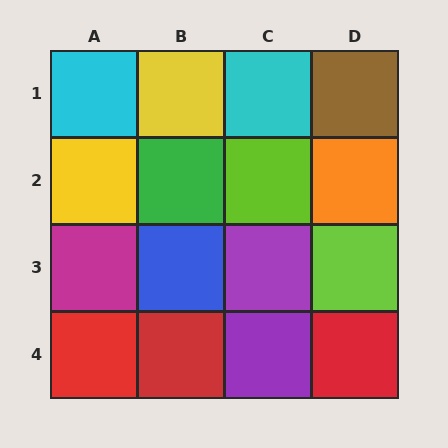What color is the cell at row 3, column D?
Lime.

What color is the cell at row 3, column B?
Blue.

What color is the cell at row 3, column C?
Purple.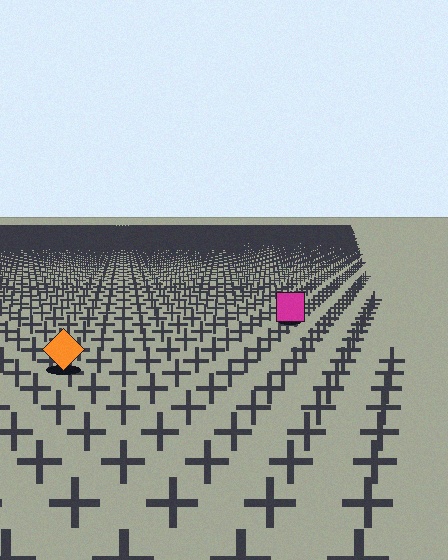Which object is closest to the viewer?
The orange diamond is closest. The texture marks near it are larger and more spread out.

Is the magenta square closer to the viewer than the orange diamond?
No. The orange diamond is closer — you can tell from the texture gradient: the ground texture is coarser near it.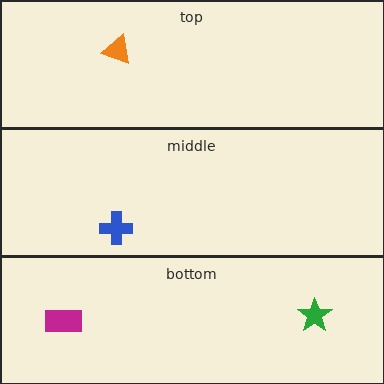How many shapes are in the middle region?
1.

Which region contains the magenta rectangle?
The bottom region.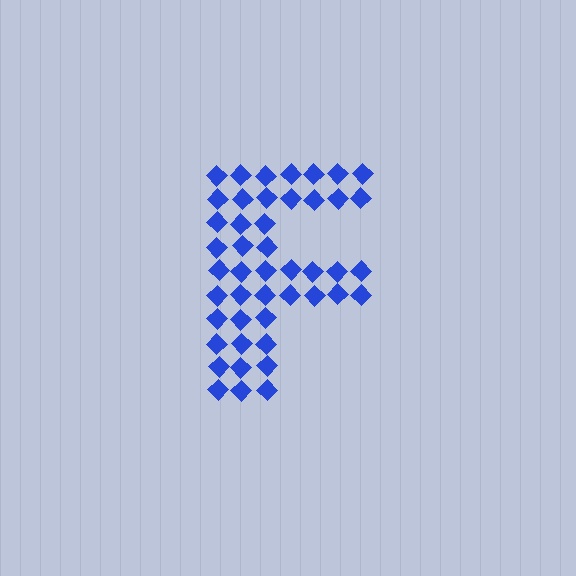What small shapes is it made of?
It is made of small diamonds.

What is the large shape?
The large shape is the letter F.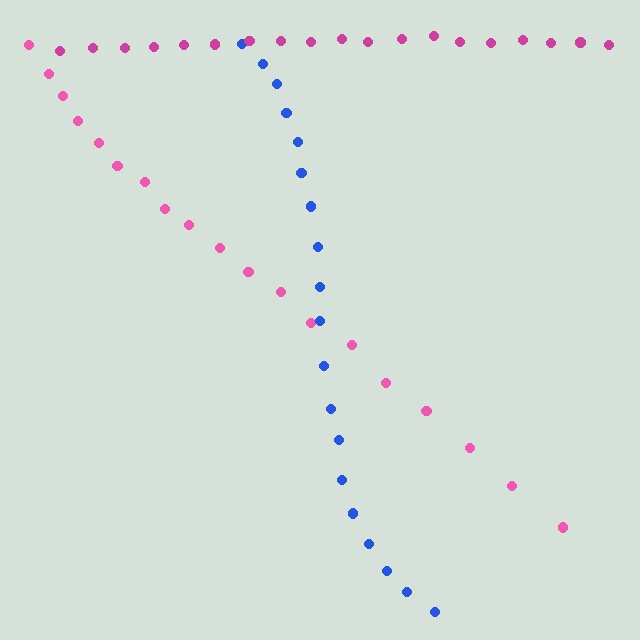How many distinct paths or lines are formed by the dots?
There are 3 distinct paths.